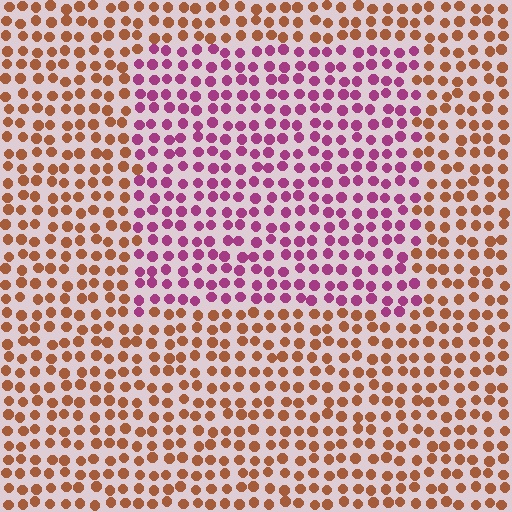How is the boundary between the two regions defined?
The boundary is defined purely by a slight shift in hue (about 61 degrees). Spacing, size, and orientation are identical on both sides.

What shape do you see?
I see a rectangle.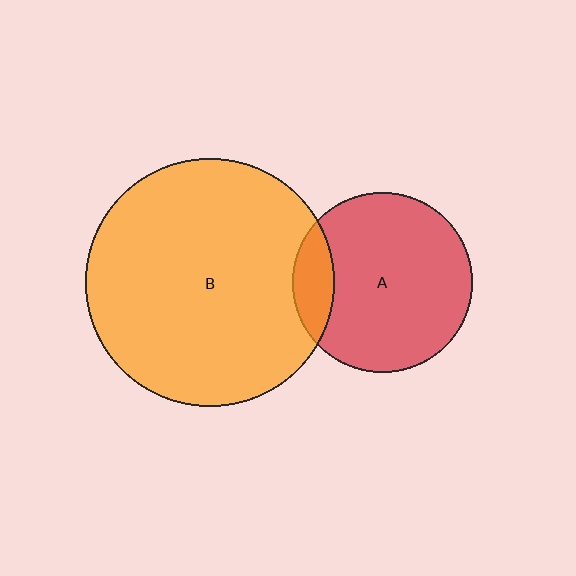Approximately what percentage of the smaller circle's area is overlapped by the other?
Approximately 15%.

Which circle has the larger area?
Circle B (orange).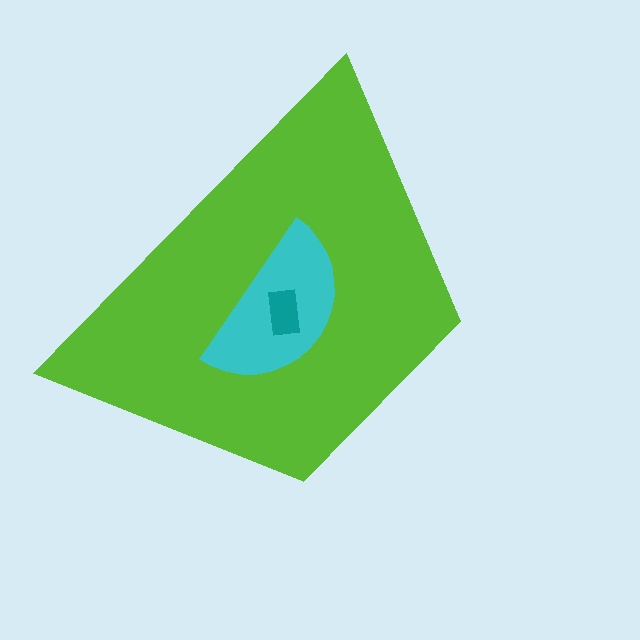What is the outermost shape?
The lime trapezoid.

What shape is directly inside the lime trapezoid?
The cyan semicircle.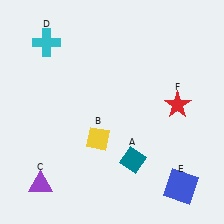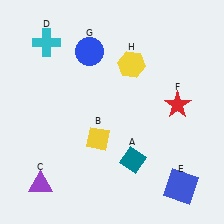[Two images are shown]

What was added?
A blue circle (G), a yellow hexagon (H) were added in Image 2.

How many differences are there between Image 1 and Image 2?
There are 2 differences between the two images.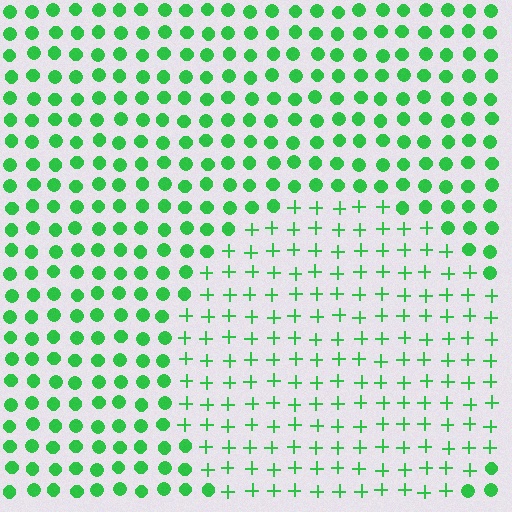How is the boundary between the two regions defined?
The boundary is defined by a change in element shape: plus signs inside vs. circles outside. All elements share the same color and spacing.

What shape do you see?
I see a circle.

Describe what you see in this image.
The image is filled with small green elements arranged in a uniform grid. A circle-shaped region contains plus signs, while the surrounding area contains circles. The boundary is defined purely by the change in element shape.